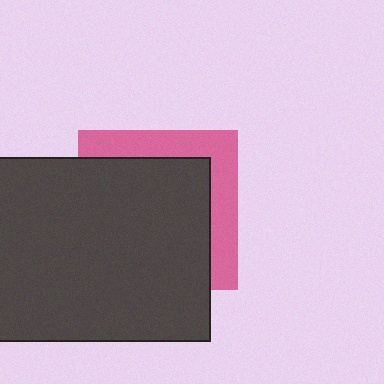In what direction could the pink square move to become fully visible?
The pink square could move toward the upper-right. That would shift it out from behind the dark gray rectangle entirely.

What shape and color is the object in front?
The object in front is a dark gray rectangle.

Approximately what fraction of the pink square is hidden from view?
Roughly 69% of the pink square is hidden behind the dark gray rectangle.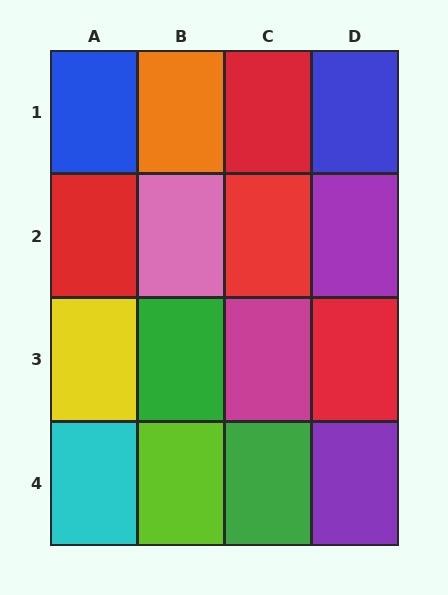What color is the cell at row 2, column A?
Red.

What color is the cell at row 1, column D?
Blue.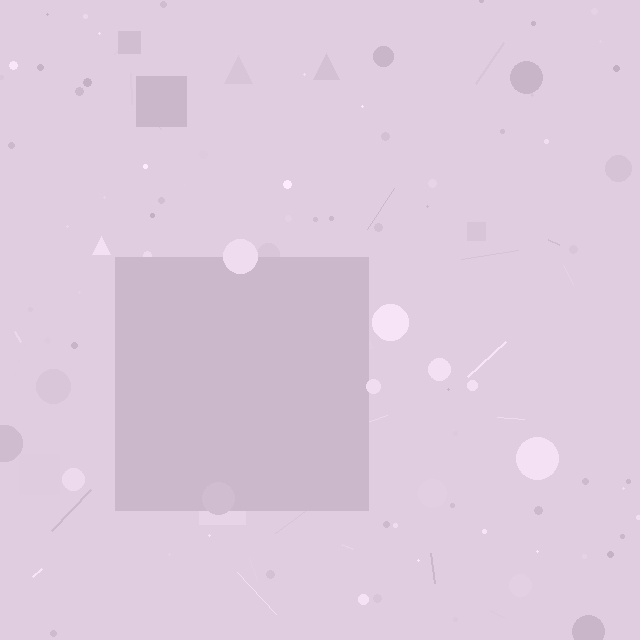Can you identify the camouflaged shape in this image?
The camouflaged shape is a square.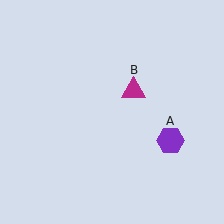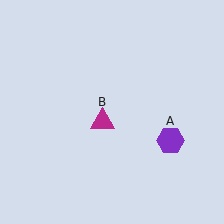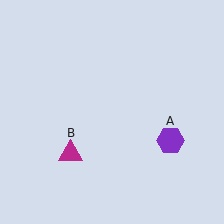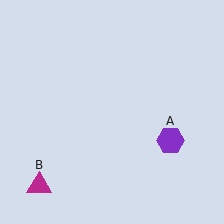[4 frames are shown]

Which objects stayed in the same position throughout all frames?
Purple hexagon (object A) remained stationary.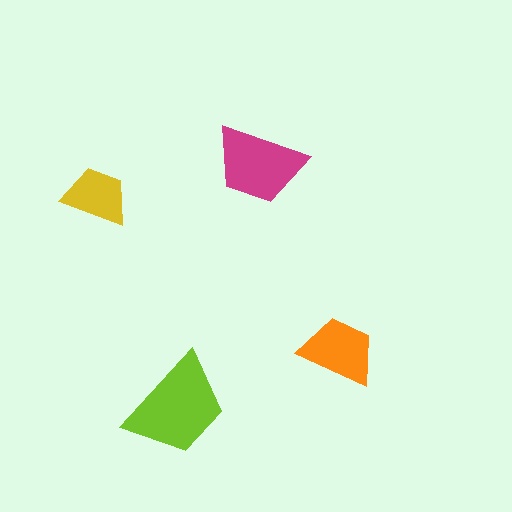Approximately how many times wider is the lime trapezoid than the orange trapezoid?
About 1.5 times wider.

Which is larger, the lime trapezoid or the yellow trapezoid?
The lime one.